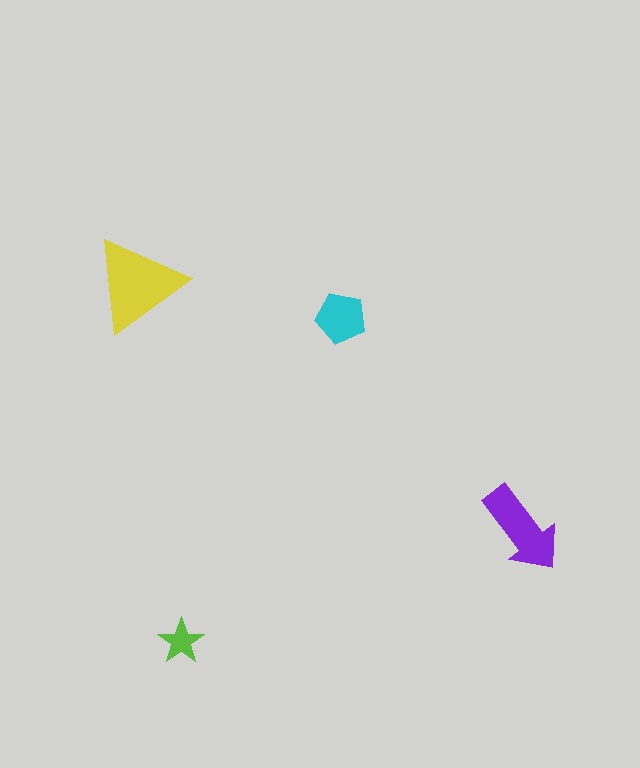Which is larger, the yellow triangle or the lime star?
The yellow triangle.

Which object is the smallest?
The lime star.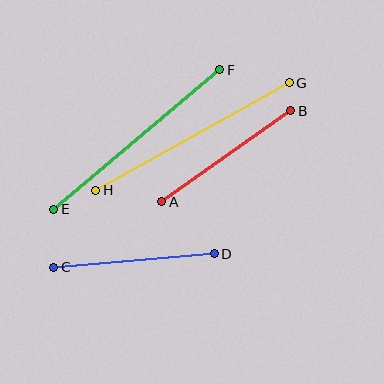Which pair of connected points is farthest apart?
Points G and H are farthest apart.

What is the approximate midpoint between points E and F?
The midpoint is at approximately (137, 140) pixels.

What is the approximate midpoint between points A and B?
The midpoint is at approximately (226, 156) pixels.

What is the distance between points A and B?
The distance is approximately 158 pixels.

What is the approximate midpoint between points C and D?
The midpoint is at approximately (134, 260) pixels.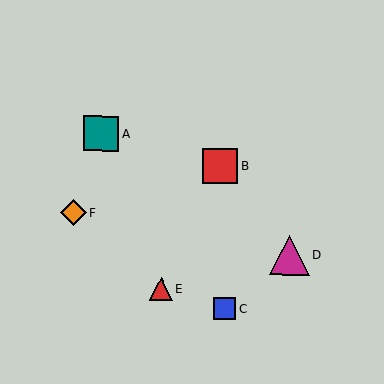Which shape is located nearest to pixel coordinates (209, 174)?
The red square (labeled B) at (220, 166) is nearest to that location.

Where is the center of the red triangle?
The center of the red triangle is at (161, 289).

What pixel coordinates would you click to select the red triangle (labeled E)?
Click at (161, 289) to select the red triangle E.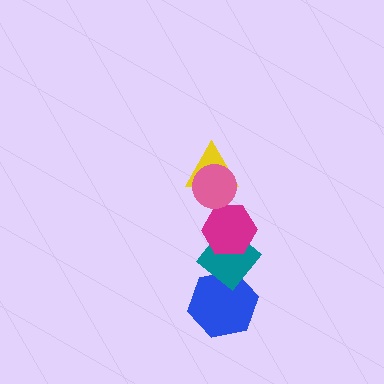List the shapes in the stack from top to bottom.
From top to bottom: the pink circle, the yellow triangle, the magenta hexagon, the teal diamond, the blue hexagon.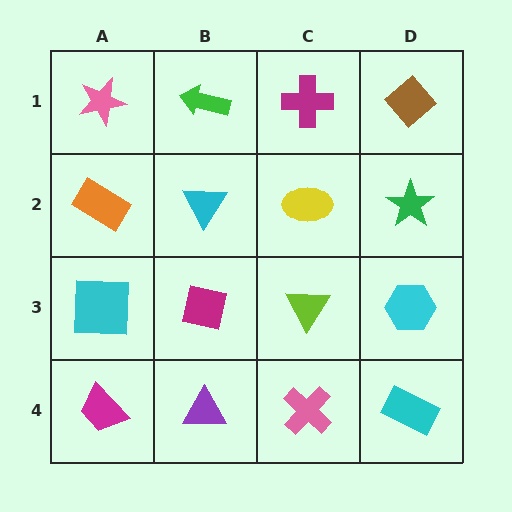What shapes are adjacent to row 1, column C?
A yellow ellipse (row 2, column C), a green arrow (row 1, column B), a brown diamond (row 1, column D).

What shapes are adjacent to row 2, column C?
A magenta cross (row 1, column C), a lime triangle (row 3, column C), a cyan triangle (row 2, column B), a green star (row 2, column D).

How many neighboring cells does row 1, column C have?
3.